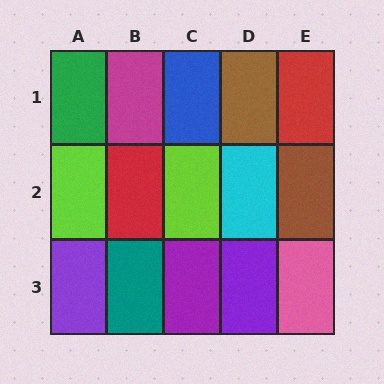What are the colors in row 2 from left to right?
Lime, red, lime, cyan, brown.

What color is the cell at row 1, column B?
Magenta.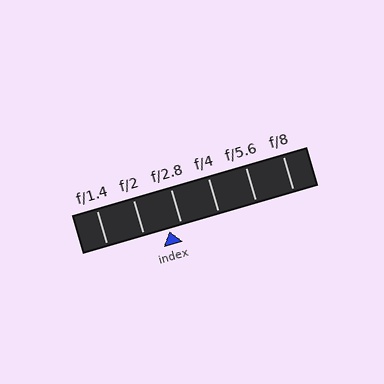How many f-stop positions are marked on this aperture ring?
There are 6 f-stop positions marked.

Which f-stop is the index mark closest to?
The index mark is closest to f/2.8.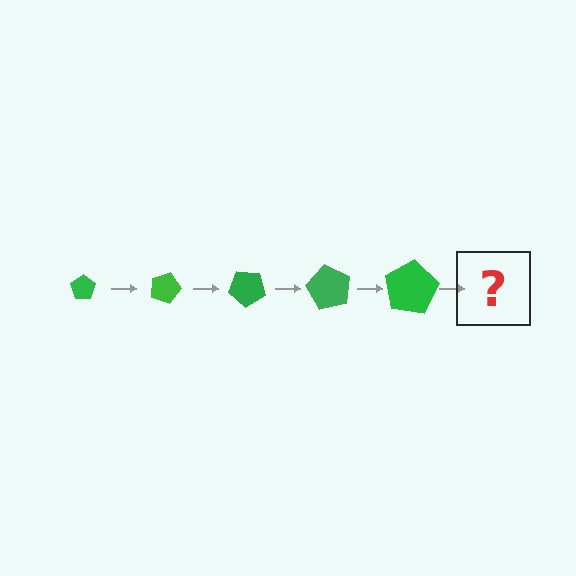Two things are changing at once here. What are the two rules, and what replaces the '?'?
The two rules are that the pentagon grows larger each step and it rotates 20 degrees each step. The '?' should be a pentagon, larger than the previous one and rotated 100 degrees from the start.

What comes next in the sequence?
The next element should be a pentagon, larger than the previous one and rotated 100 degrees from the start.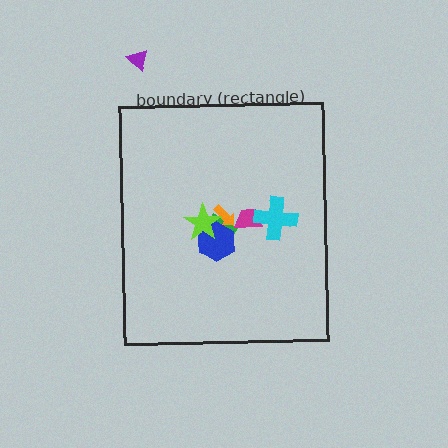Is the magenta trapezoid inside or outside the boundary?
Inside.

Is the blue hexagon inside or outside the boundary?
Inside.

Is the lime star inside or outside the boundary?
Inside.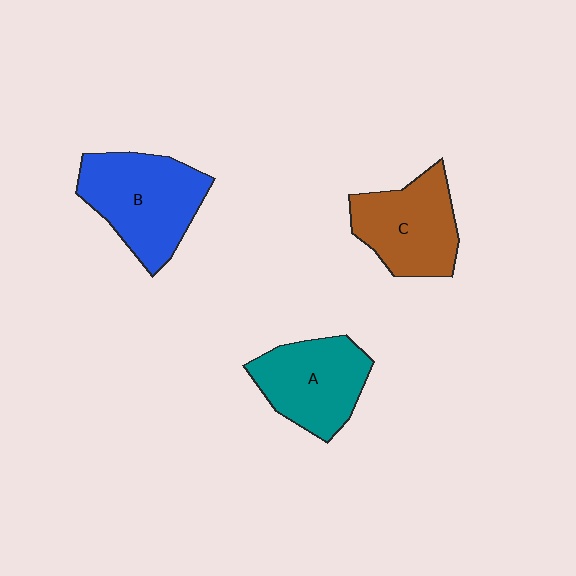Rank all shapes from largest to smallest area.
From largest to smallest: B (blue), C (brown), A (teal).